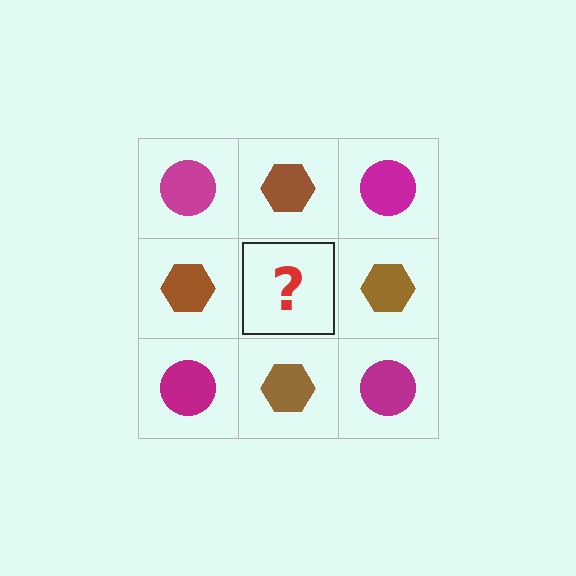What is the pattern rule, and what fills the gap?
The rule is that it alternates magenta circle and brown hexagon in a checkerboard pattern. The gap should be filled with a magenta circle.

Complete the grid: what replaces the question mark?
The question mark should be replaced with a magenta circle.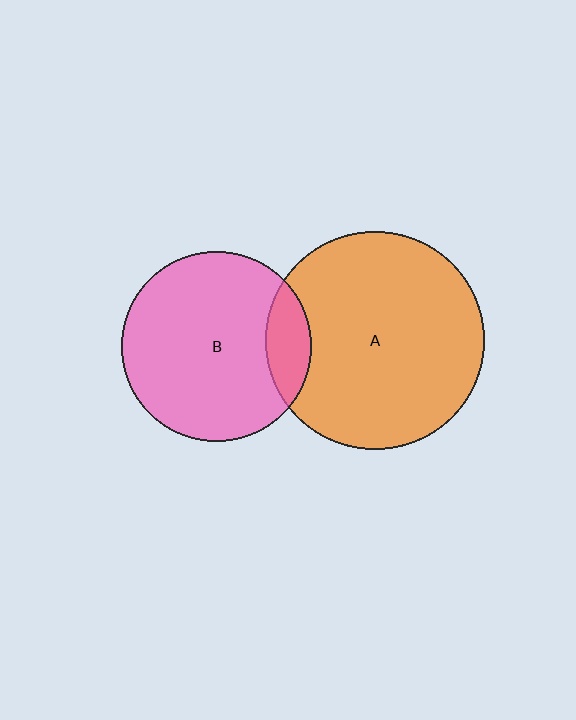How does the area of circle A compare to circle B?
Approximately 1.3 times.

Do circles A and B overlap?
Yes.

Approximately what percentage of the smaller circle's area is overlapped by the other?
Approximately 15%.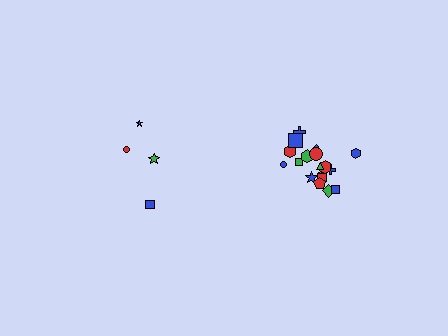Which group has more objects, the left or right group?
The right group.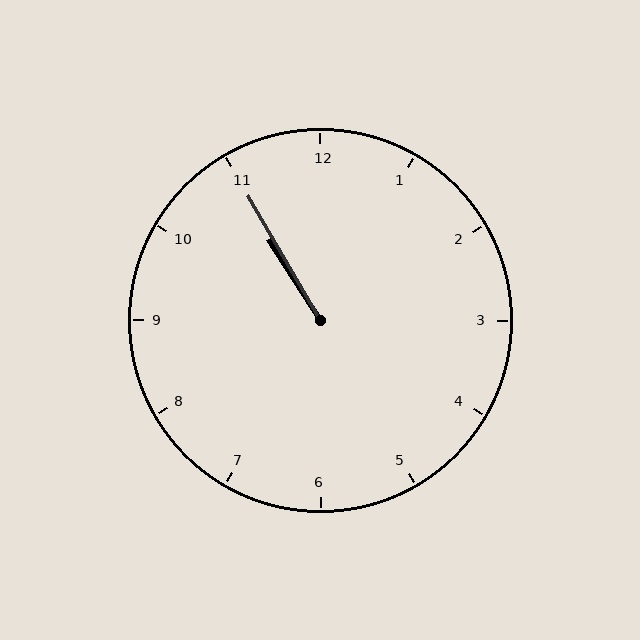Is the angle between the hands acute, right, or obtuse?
It is acute.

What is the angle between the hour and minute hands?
Approximately 2 degrees.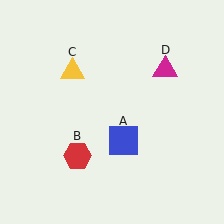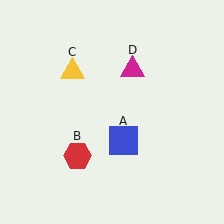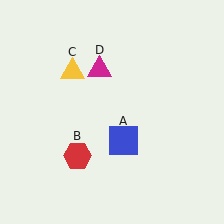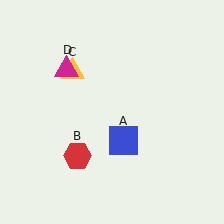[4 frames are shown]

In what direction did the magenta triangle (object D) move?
The magenta triangle (object D) moved left.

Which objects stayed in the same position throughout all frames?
Blue square (object A) and red hexagon (object B) and yellow triangle (object C) remained stationary.